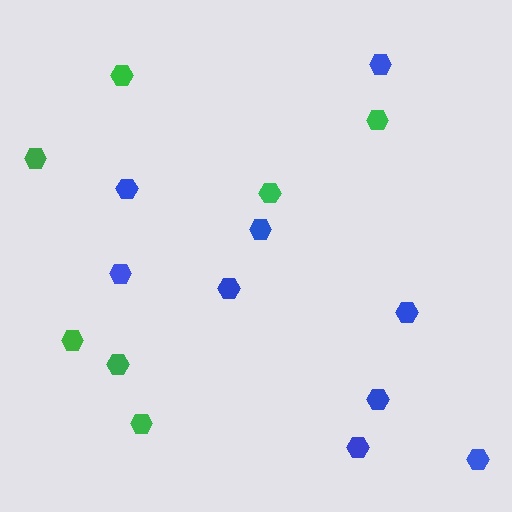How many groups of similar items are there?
There are 2 groups: one group of blue hexagons (9) and one group of green hexagons (7).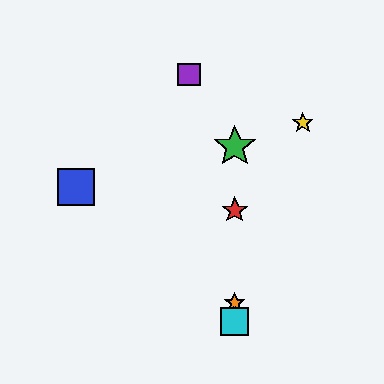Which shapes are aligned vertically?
The red star, the green star, the orange star, the cyan square are aligned vertically.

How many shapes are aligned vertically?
4 shapes (the red star, the green star, the orange star, the cyan square) are aligned vertically.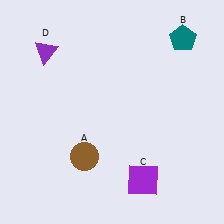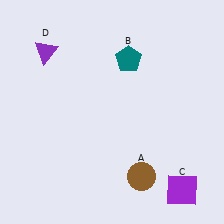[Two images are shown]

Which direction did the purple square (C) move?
The purple square (C) moved right.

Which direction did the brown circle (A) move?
The brown circle (A) moved right.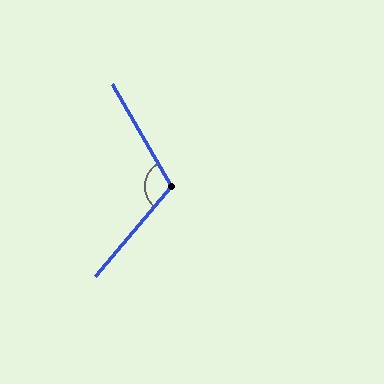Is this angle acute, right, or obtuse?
It is obtuse.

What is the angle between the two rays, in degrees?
Approximately 110 degrees.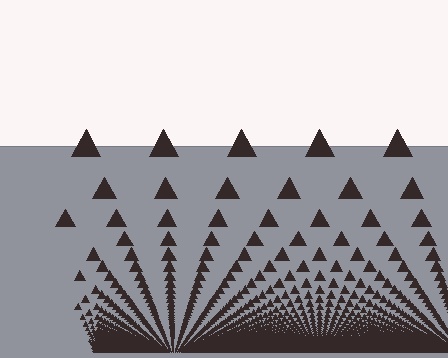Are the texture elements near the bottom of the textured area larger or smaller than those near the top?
Smaller. The gradient is inverted — elements near the bottom are smaller and denser.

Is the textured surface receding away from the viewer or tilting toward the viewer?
The surface appears to tilt toward the viewer. Texture elements get larger and sparser toward the top.